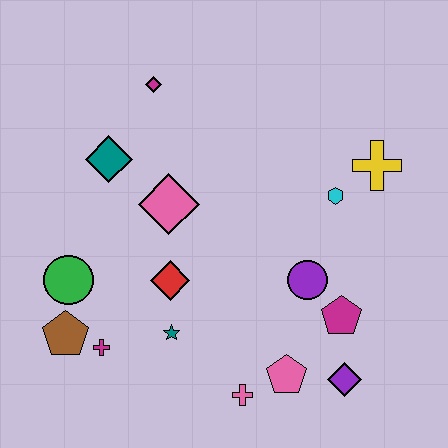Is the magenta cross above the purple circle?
No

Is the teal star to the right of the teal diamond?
Yes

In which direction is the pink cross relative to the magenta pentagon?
The pink cross is to the left of the magenta pentagon.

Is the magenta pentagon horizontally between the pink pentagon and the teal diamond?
No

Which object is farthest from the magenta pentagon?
The magenta diamond is farthest from the magenta pentagon.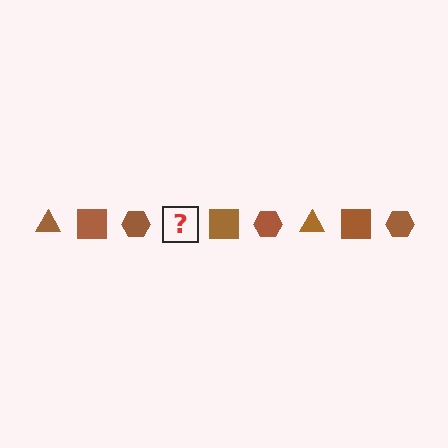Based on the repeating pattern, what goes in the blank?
The blank should be a brown triangle.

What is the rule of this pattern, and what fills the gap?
The rule is that the pattern cycles through triangle, square, hexagon shapes in brown. The gap should be filled with a brown triangle.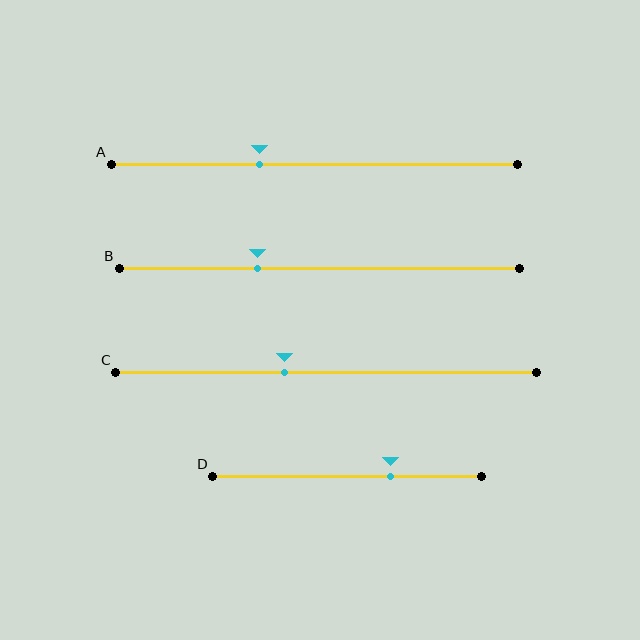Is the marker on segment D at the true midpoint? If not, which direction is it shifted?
No, the marker on segment D is shifted to the right by about 16% of the segment length.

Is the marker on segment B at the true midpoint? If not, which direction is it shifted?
No, the marker on segment B is shifted to the left by about 15% of the segment length.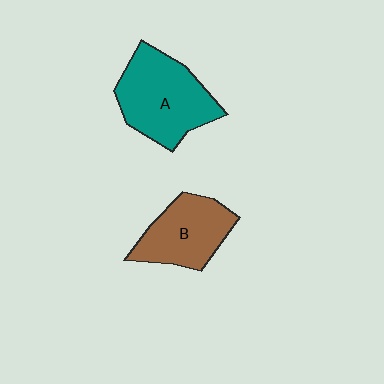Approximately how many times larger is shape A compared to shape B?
Approximately 1.3 times.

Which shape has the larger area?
Shape A (teal).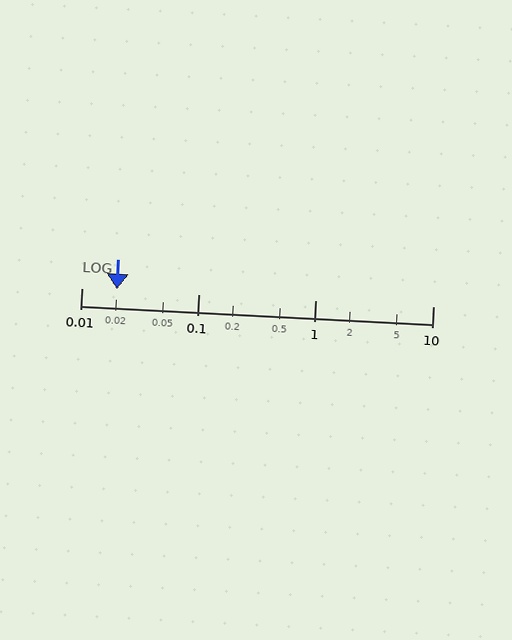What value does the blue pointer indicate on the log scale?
The pointer indicates approximately 0.02.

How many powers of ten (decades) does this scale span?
The scale spans 3 decades, from 0.01 to 10.